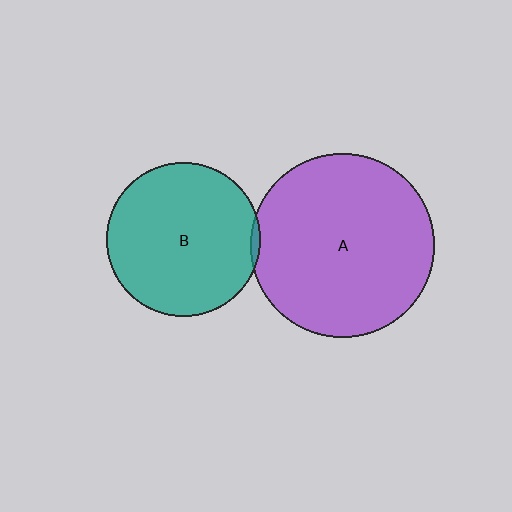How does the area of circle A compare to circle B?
Approximately 1.4 times.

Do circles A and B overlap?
Yes.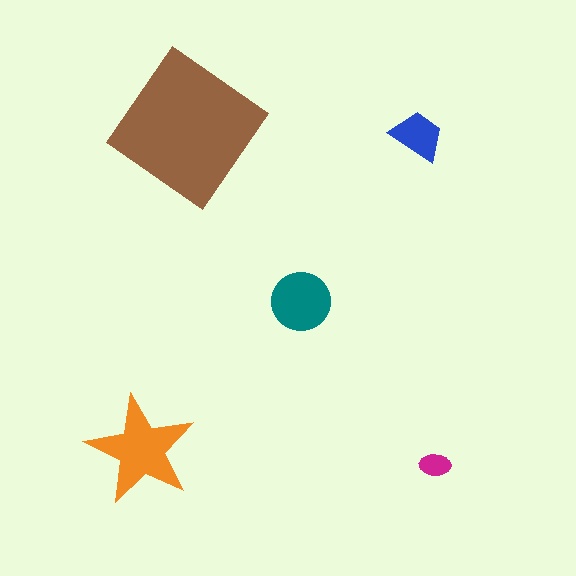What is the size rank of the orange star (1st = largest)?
2nd.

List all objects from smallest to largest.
The magenta ellipse, the blue trapezoid, the teal circle, the orange star, the brown diamond.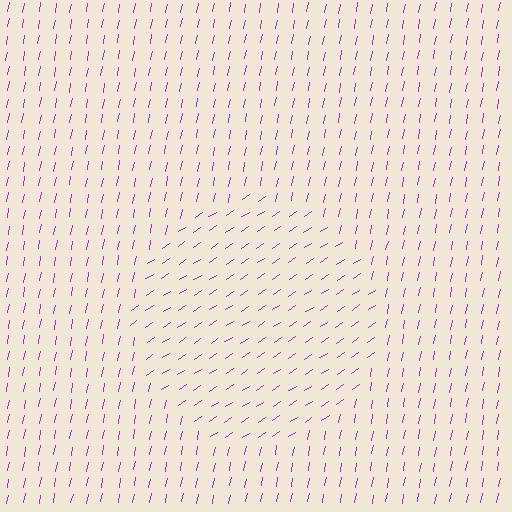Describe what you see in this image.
The image is filled with small purple line segments. A circle region in the image has lines oriented differently from the surrounding lines, creating a visible texture boundary.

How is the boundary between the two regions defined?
The boundary is defined purely by a change in line orientation (approximately 45 degrees difference). All lines are the same color and thickness.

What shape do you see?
I see a circle.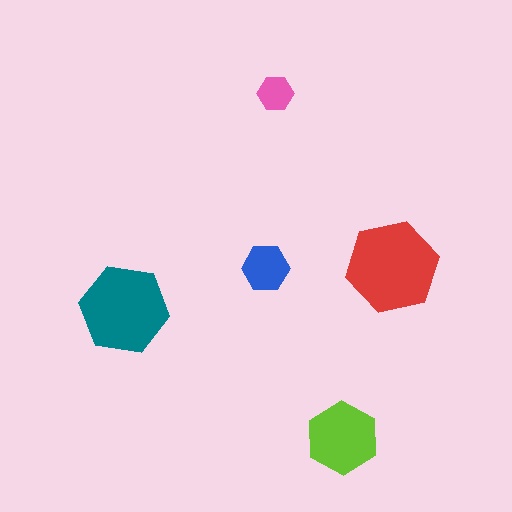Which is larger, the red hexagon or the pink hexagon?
The red one.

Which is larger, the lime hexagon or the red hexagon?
The red one.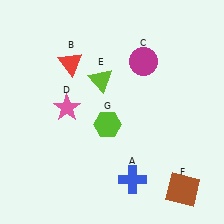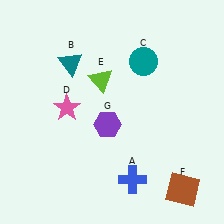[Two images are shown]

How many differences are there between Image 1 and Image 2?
There are 3 differences between the two images.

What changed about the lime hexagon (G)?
In Image 1, G is lime. In Image 2, it changed to purple.